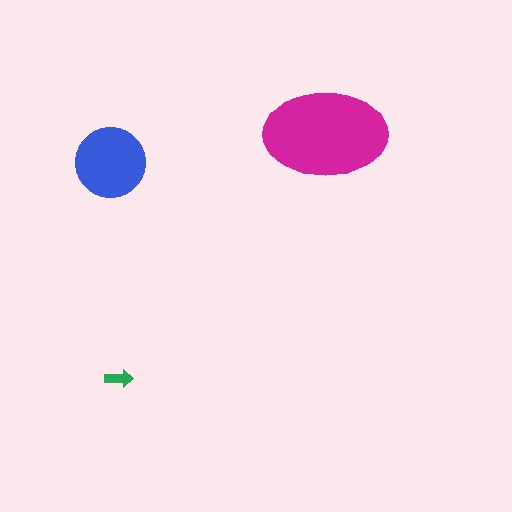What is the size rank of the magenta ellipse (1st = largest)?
1st.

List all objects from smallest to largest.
The green arrow, the blue circle, the magenta ellipse.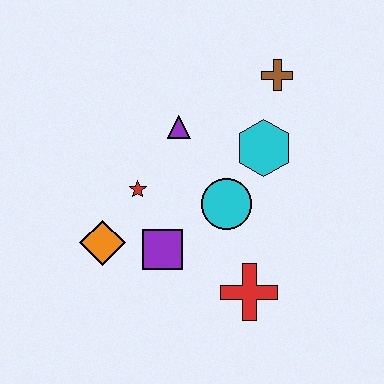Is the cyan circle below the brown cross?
Yes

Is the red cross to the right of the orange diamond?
Yes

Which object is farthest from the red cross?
The brown cross is farthest from the red cross.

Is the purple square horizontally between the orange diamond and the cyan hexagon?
Yes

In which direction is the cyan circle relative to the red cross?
The cyan circle is above the red cross.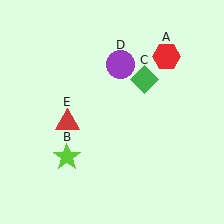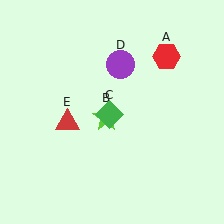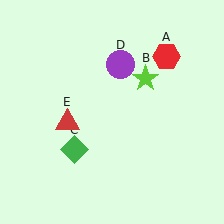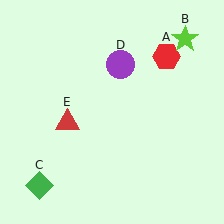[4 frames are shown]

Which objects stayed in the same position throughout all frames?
Red hexagon (object A) and purple circle (object D) and red triangle (object E) remained stationary.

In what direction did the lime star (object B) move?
The lime star (object B) moved up and to the right.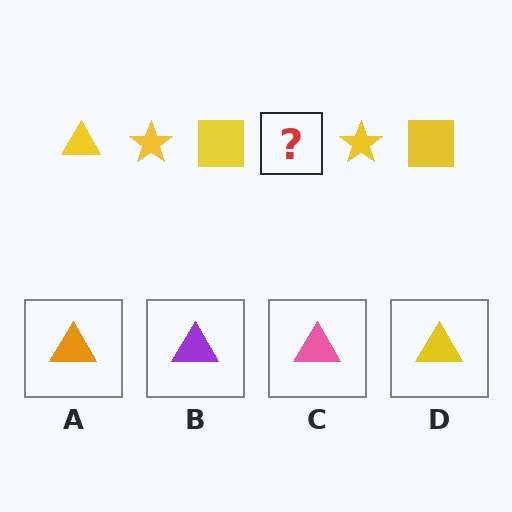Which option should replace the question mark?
Option D.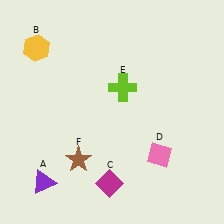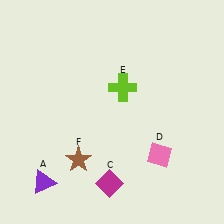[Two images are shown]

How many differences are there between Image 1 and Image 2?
There is 1 difference between the two images.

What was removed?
The yellow hexagon (B) was removed in Image 2.